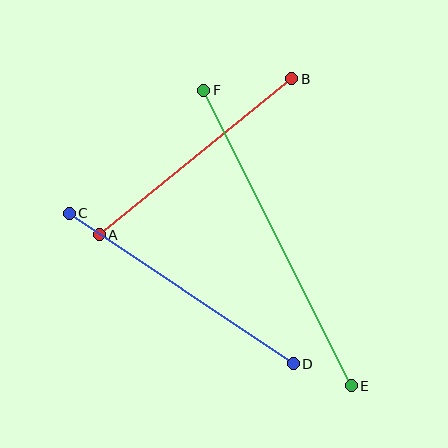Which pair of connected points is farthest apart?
Points E and F are farthest apart.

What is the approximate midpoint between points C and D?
The midpoint is at approximately (181, 288) pixels.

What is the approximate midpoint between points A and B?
The midpoint is at approximately (195, 157) pixels.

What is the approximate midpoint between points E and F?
The midpoint is at approximately (278, 238) pixels.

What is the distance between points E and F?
The distance is approximately 330 pixels.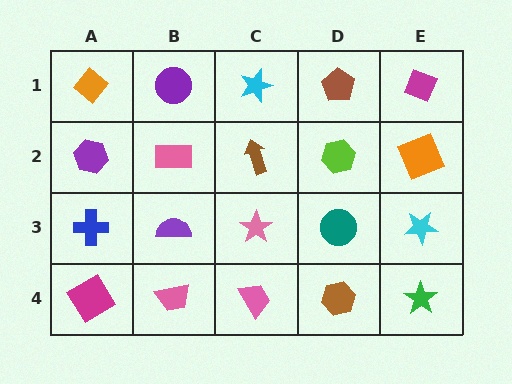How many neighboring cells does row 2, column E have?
3.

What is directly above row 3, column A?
A purple hexagon.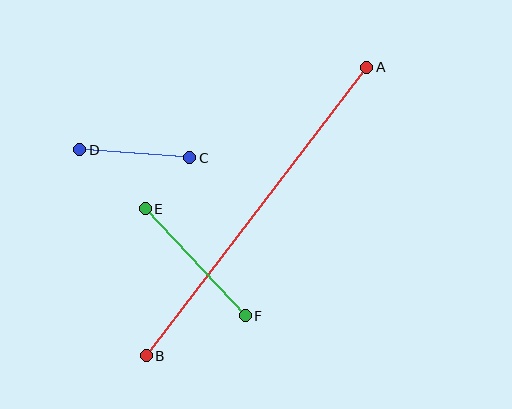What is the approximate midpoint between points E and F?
The midpoint is at approximately (195, 262) pixels.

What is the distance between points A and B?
The distance is approximately 363 pixels.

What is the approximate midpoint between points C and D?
The midpoint is at approximately (135, 154) pixels.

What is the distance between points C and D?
The distance is approximately 110 pixels.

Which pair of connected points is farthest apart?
Points A and B are farthest apart.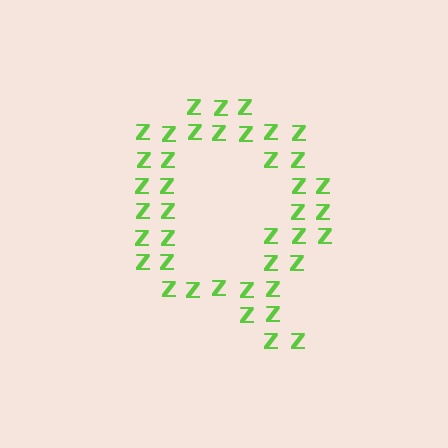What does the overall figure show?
The overall figure shows the letter Q.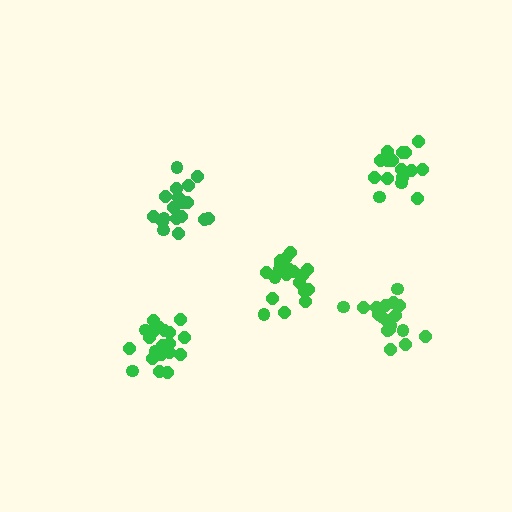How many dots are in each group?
Group 1: 21 dots, Group 2: 18 dots, Group 3: 19 dots, Group 4: 16 dots, Group 5: 18 dots (92 total).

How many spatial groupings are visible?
There are 5 spatial groupings.